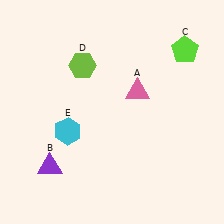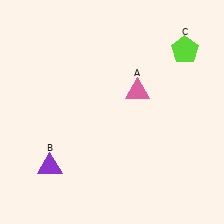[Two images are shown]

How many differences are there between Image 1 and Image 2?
There are 2 differences between the two images.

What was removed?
The lime hexagon (D), the cyan hexagon (E) were removed in Image 2.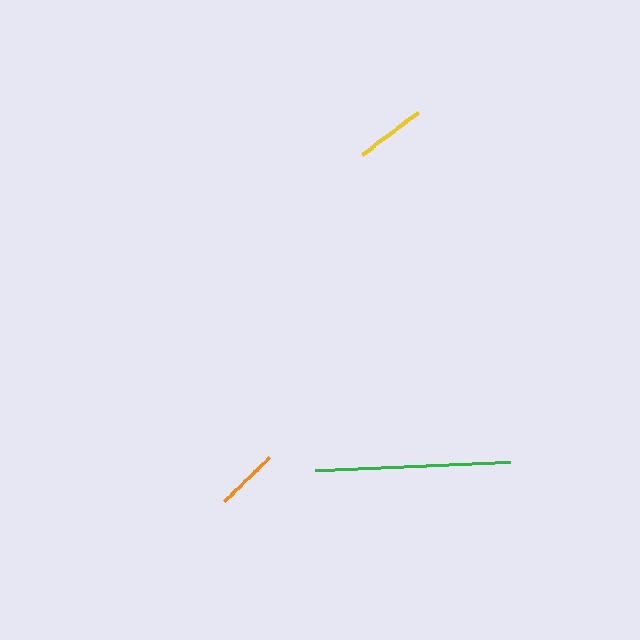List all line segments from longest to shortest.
From longest to shortest: green, yellow, orange.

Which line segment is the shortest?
The orange line is the shortest at approximately 63 pixels.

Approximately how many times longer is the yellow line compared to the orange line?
The yellow line is approximately 1.1 times the length of the orange line.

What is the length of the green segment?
The green segment is approximately 196 pixels long.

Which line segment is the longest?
The green line is the longest at approximately 196 pixels.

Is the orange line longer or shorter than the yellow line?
The yellow line is longer than the orange line.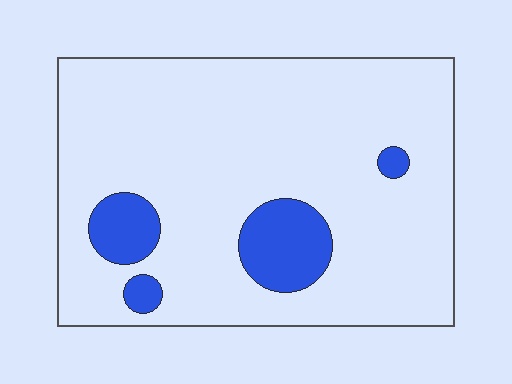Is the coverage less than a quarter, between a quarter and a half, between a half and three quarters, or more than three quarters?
Less than a quarter.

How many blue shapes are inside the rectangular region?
4.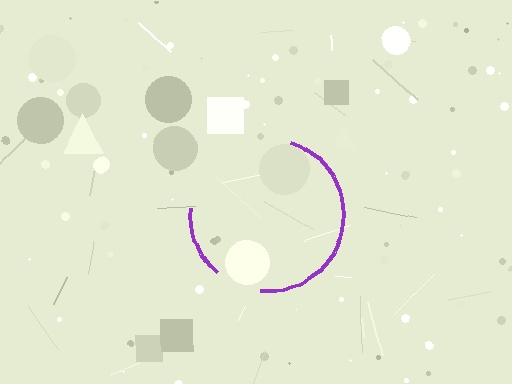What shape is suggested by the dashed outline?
The dashed outline suggests a circle.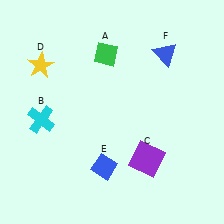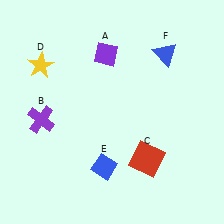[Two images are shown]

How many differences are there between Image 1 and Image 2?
There are 3 differences between the two images.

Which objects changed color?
A changed from green to purple. B changed from cyan to purple. C changed from purple to red.